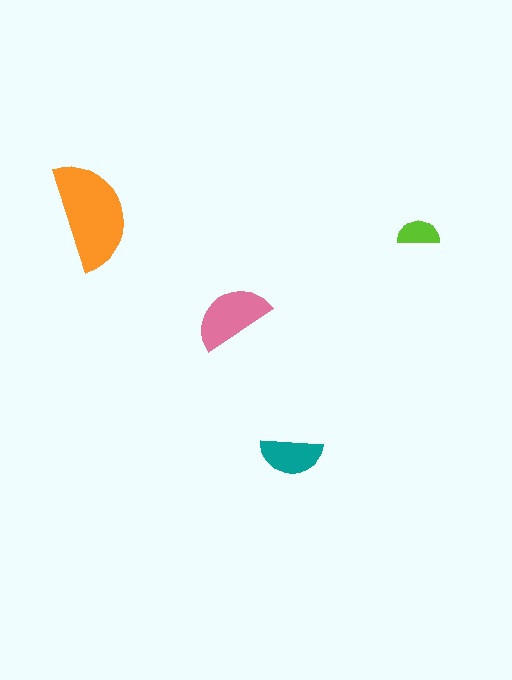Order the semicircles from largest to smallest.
the orange one, the pink one, the teal one, the lime one.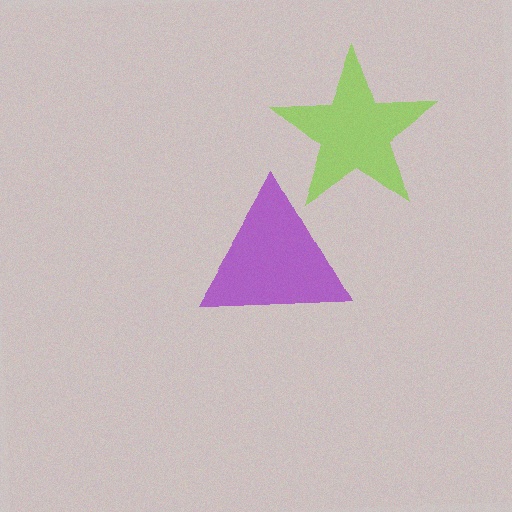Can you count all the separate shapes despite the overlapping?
Yes, there are 2 separate shapes.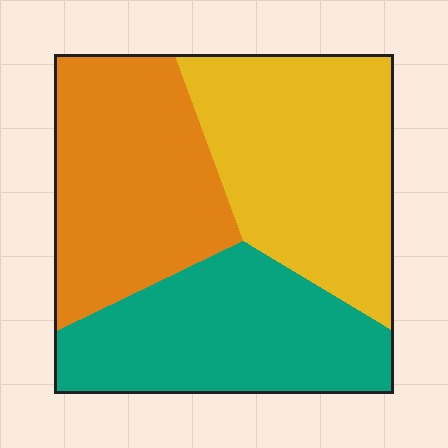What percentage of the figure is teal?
Teal takes up about one third (1/3) of the figure.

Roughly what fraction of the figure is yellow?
Yellow takes up about three eighths (3/8) of the figure.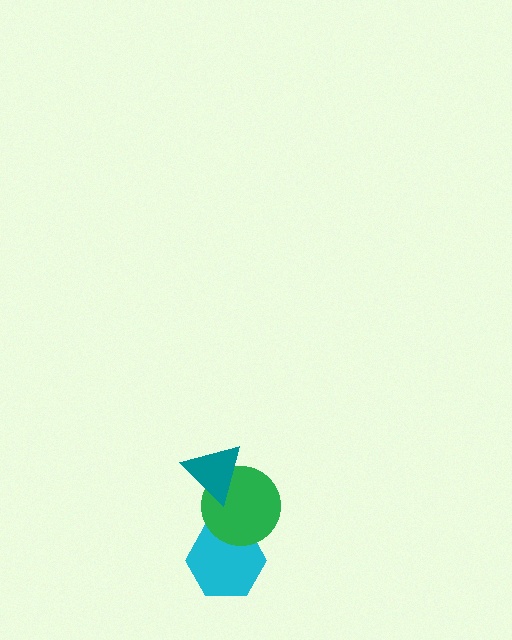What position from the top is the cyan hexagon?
The cyan hexagon is 3rd from the top.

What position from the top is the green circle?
The green circle is 2nd from the top.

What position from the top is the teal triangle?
The teal triangle is 1st from the top.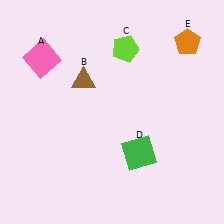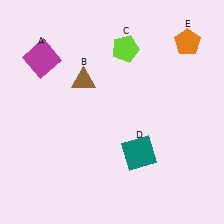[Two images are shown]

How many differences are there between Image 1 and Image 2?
There are 2 differences between the two images.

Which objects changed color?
A changed from pink to magenta. D changed from green to teal.